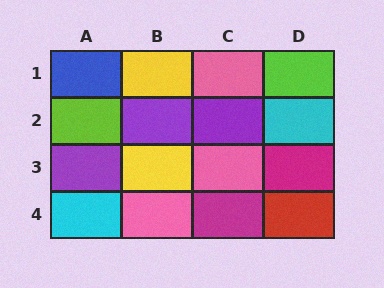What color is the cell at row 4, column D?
Red.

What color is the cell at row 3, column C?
Pink.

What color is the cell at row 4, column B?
Pink.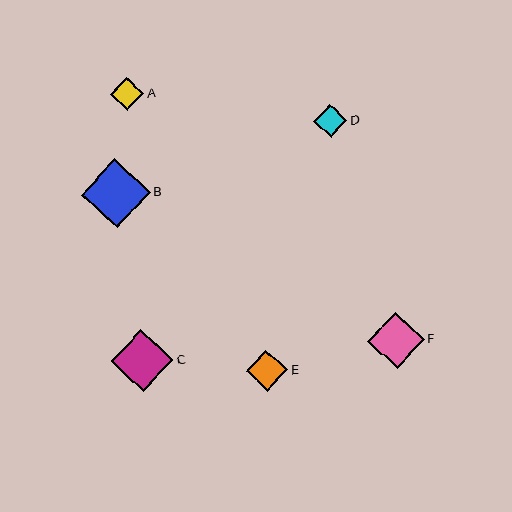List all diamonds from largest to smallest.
From largest to smallest: B, C, F, E, D, A.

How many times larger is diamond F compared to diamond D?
Diamond F is approximately 1.7 times the size of diamond D.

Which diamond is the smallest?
Diamond A is the smallest with a size of approximately 33 pixels.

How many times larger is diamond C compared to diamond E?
Diamond C is approximately 1.5 times the size of diamond E.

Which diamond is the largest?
Diamond B is the largest with a size of approximately 69 pixels.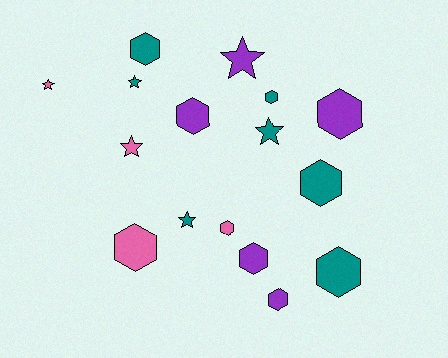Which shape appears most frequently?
Hexagon, with 10 objects.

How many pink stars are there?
There are 2 pink stars.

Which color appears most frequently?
Teal, with 7 objects.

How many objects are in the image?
There are 16 objects.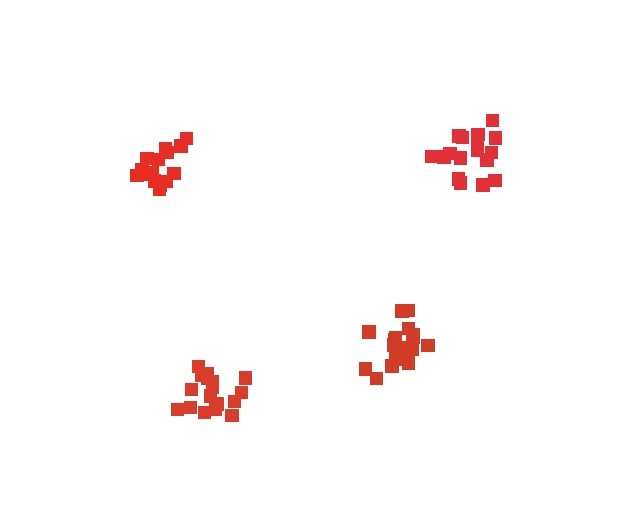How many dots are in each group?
Group 1: 17 dots, Group 2: 18 dots, Group 3: 15 dots, Group 4: 19 dots (69 total).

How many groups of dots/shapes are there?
There are 4 groups.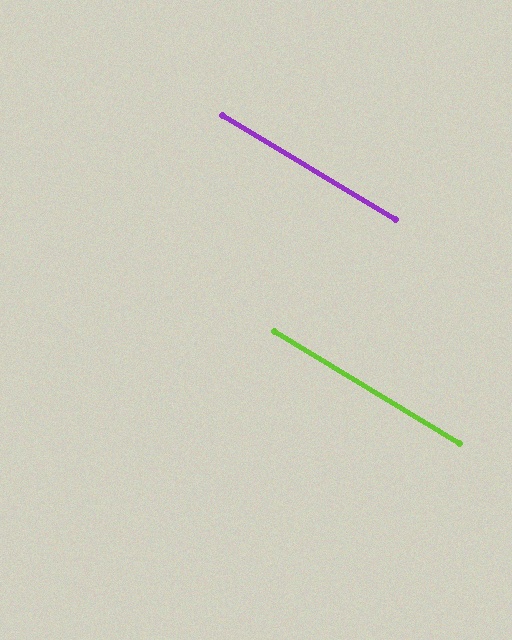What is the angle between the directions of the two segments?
Approximately 0 degrees.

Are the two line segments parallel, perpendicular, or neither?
Parallel — their directions differ by only 0.3°.